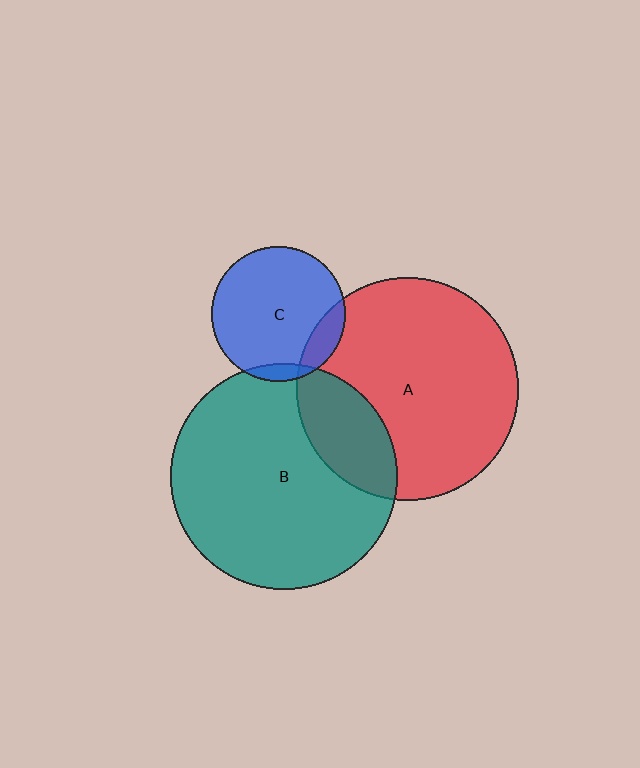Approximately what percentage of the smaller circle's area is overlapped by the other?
Approximately 5%.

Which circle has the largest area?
Circle B (teal).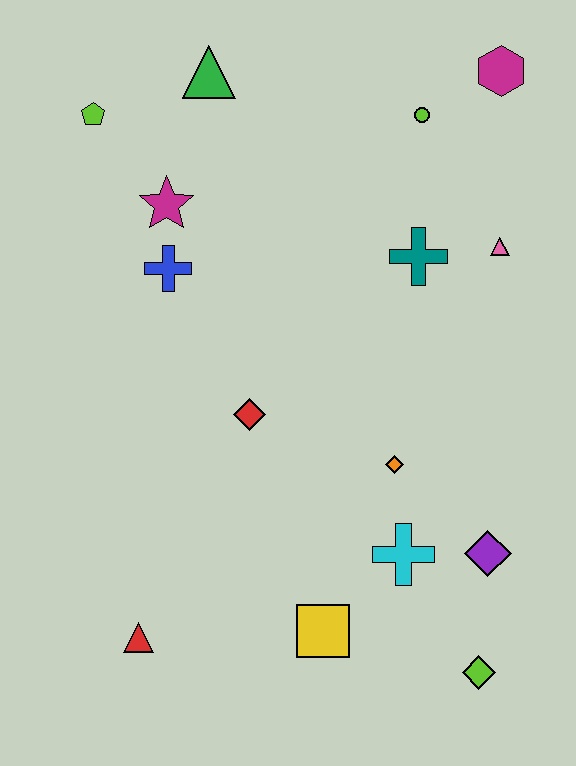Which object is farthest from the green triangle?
The lime diamond is farthest from the green triangle.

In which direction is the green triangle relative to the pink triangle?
The green triangle is to the left of the pink triangle.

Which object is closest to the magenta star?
The blue cross is closest to the magenta star.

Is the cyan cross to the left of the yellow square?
No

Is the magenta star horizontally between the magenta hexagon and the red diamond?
No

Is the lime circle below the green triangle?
Yes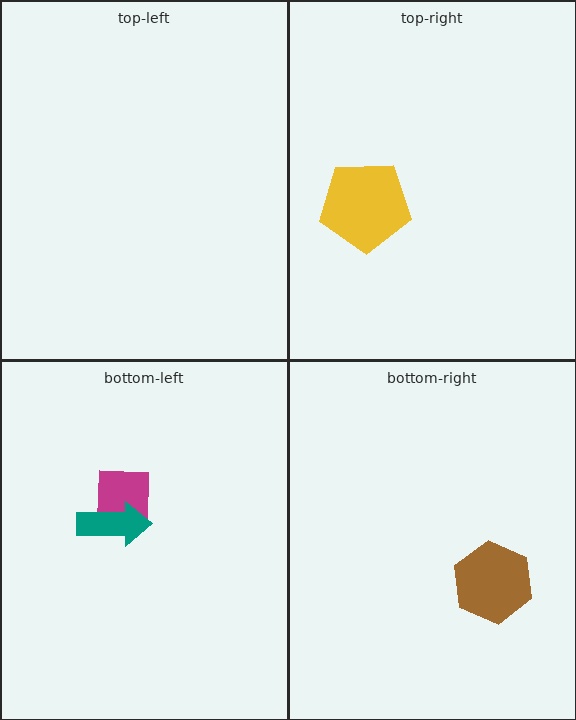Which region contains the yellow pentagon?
The top-right region.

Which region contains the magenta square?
The bottom-left region.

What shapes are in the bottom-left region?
The magenta square, the teal arrow.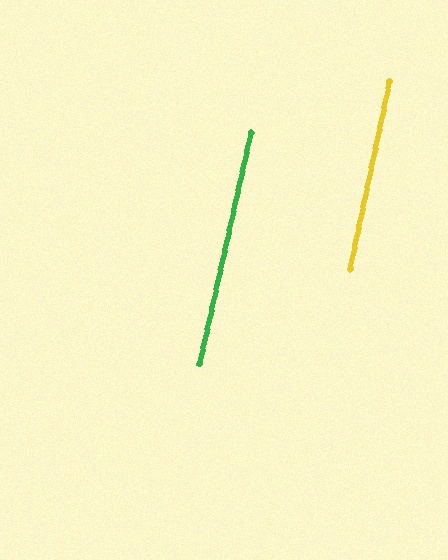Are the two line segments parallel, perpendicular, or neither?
Parallel — their directions differ by only 0.7°.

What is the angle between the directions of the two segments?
Approximately 1 degree.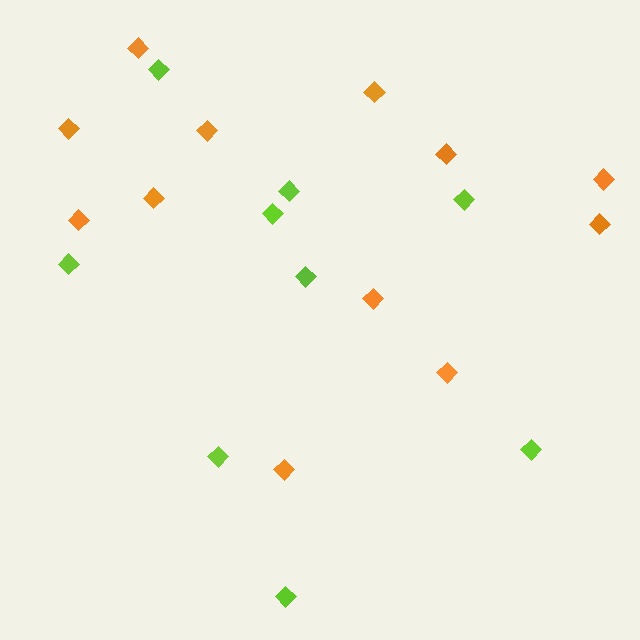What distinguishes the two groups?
There are 2 groups: one group of orange diamonds (12) and one group of lime diamonds (9).